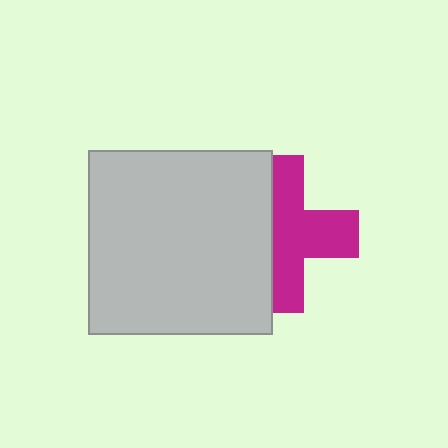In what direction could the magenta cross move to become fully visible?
The magenta cross could move right. That would shift it out from behind the light gray square entirely.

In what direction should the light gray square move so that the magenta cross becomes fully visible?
The light gray square should move left. That is the shortest direction to clear the overlap and leave the magenta cross fully visible.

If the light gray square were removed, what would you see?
You would see the complete magenta cross.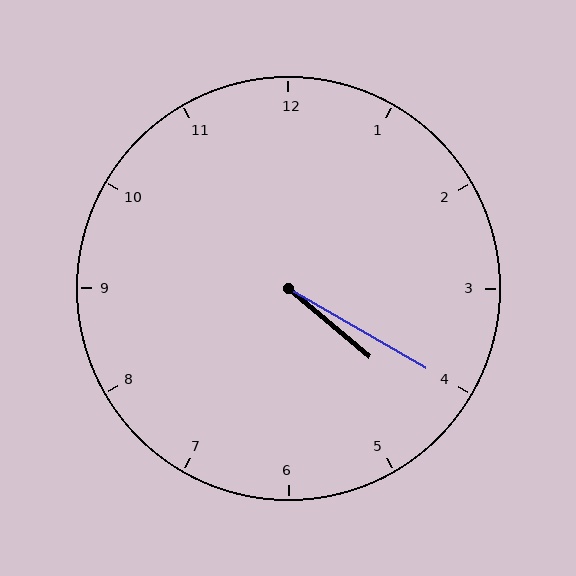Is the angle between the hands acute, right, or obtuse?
It is acute.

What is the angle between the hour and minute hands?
Approximately 10 degrees.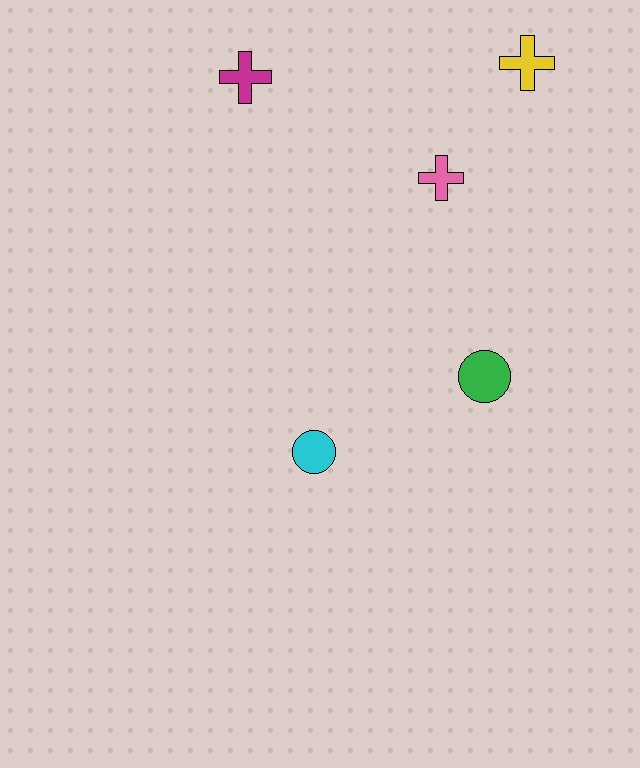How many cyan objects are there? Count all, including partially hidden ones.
There is 1 cyan object.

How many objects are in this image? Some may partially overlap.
There are 5 objects.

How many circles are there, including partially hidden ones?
There are 2 circles.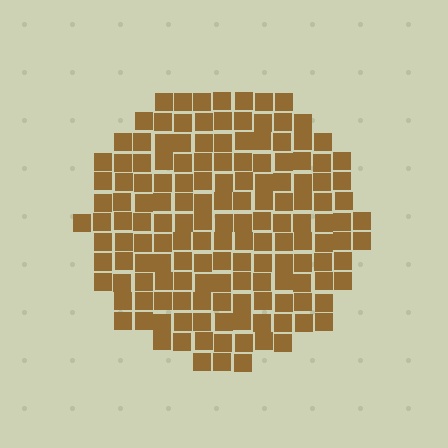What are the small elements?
The small elements are squares.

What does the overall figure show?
The overall figure shows a circle.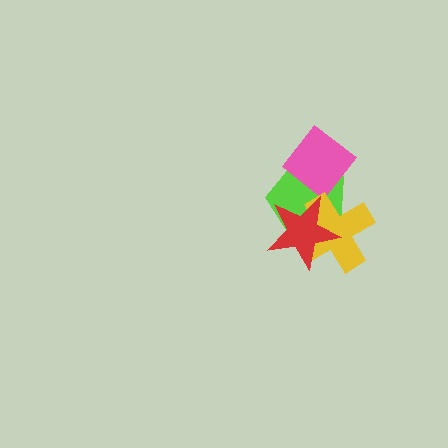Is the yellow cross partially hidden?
Yes, it is partially covered by another shape.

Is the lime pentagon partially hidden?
Yes, it is partially covered by another shape.